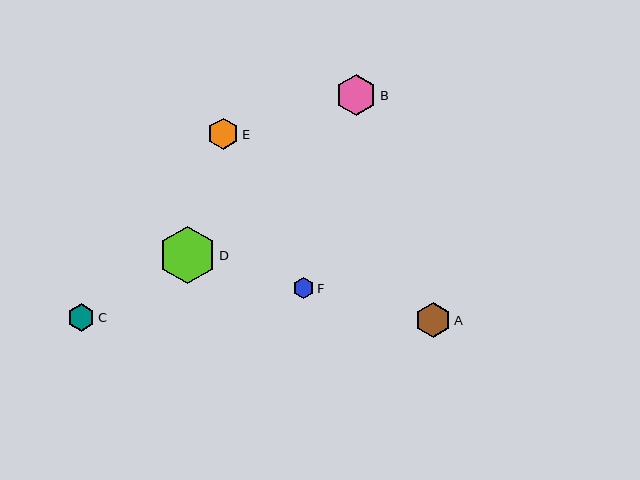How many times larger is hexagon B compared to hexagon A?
Hexagon B is approximately 1.2 times the size of hexagon A.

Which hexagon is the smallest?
Hexagon F is the smallest with a size of approximately 21 pixels.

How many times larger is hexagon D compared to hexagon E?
Hexagon D is approximately 1.9 times the size of hexagon E.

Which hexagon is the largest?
Hexagon D is the largest with a size of approximately 58 pixels.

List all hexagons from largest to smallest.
From largest to smallest: D, B, A, E, C, F.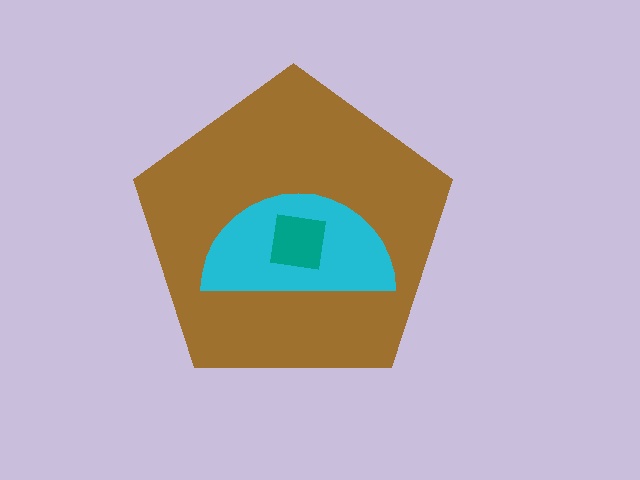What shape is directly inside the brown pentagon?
The cyan semicircle.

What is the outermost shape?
The brown pentagon.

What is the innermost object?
The teal square.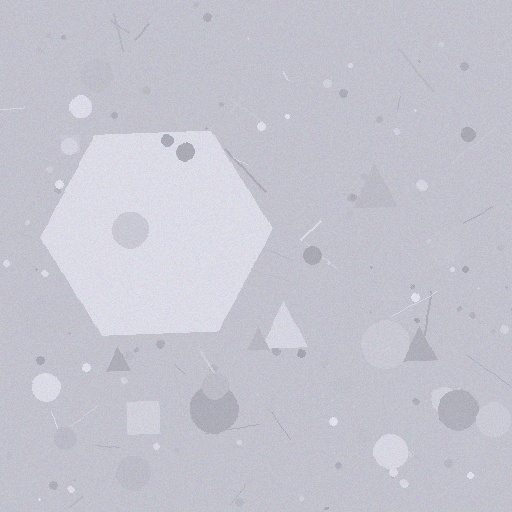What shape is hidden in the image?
A hexagon is hidden in the image.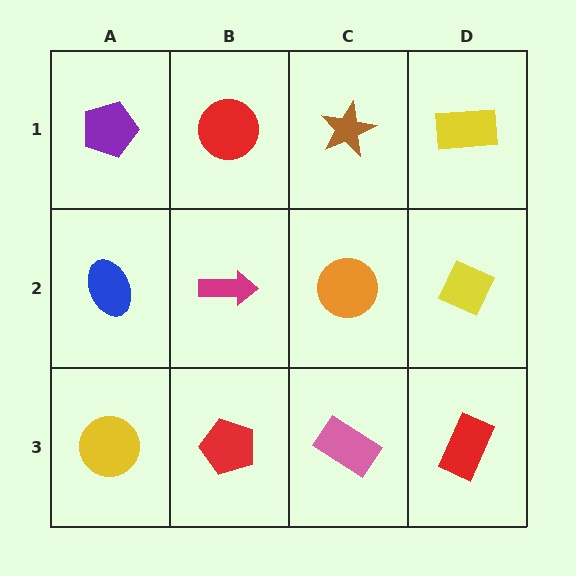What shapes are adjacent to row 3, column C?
An orange circle (row 2, column C), a red pentagon (row 3, column B), a red rectangle (row 3, column D).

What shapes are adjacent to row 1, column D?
A yellow diamond (row 2, column D), a brown star (row 1, column C).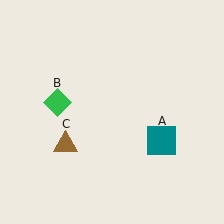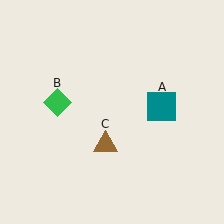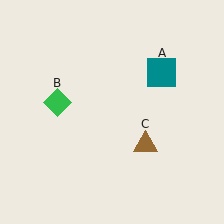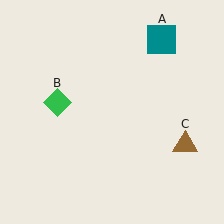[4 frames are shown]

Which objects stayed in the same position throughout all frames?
Green diamond (object B) remained stationary.